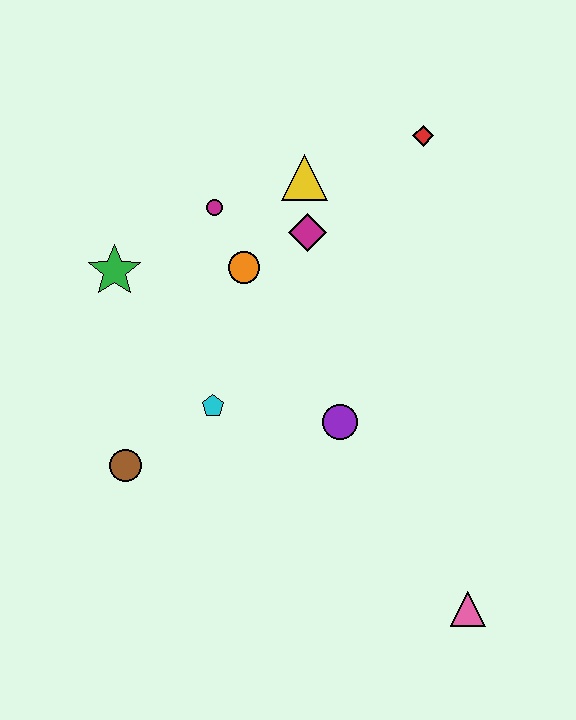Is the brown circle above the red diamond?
No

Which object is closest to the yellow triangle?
The magenta diamond is closest to the yellow triangle.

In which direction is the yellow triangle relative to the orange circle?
The yellow triangle is above the orange circle.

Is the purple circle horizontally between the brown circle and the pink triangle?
Yes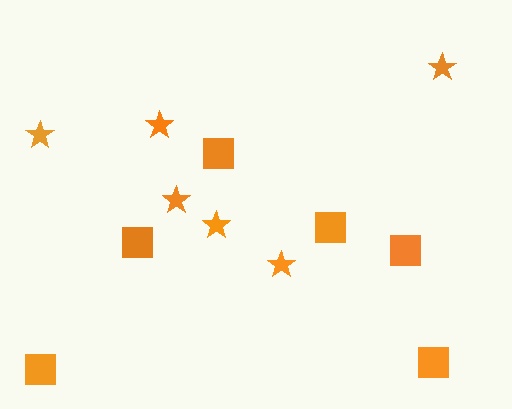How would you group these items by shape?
There are 2 groups: one group of stars (6) and one group of squares (6).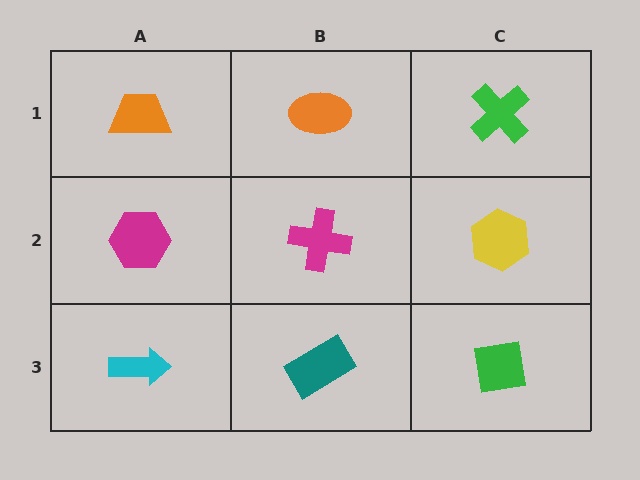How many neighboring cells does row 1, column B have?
3.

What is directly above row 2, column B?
An orange ellipse.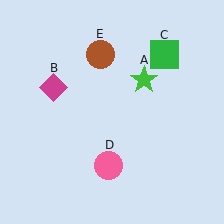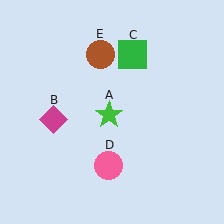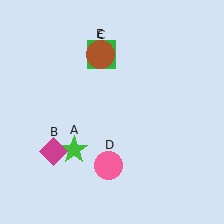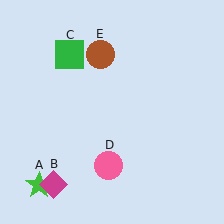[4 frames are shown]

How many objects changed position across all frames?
3 objects changed position: green star (object A), magenta diamond (object B), green square (object C).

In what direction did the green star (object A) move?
The green star (object A) moved down and to the left.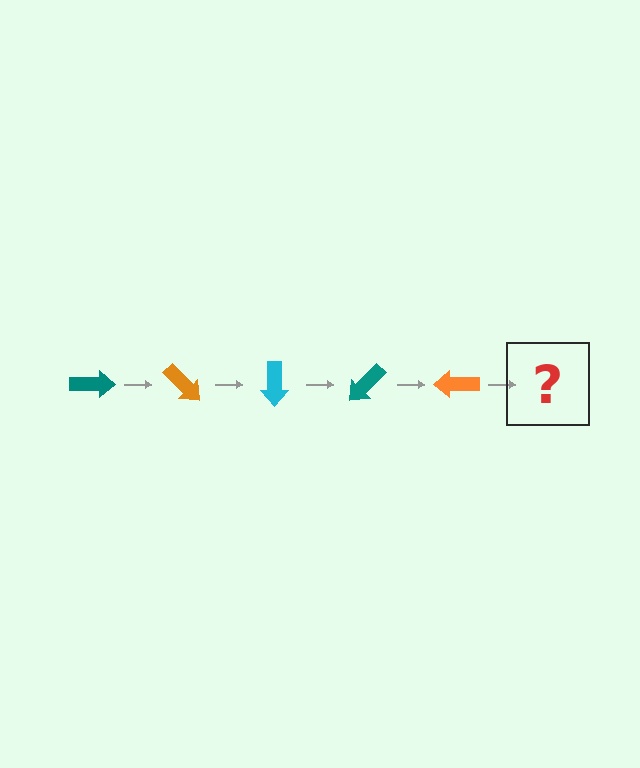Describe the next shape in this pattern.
It should be a cyan arrow, rotated 225 degrees from the start.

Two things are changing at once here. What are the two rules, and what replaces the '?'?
The two rules are that it rotates 45 degrees each step and the color cycles through teal, orange, and cyan. The '?' should be a cyan arrow, rotated 225 degrees from the start.